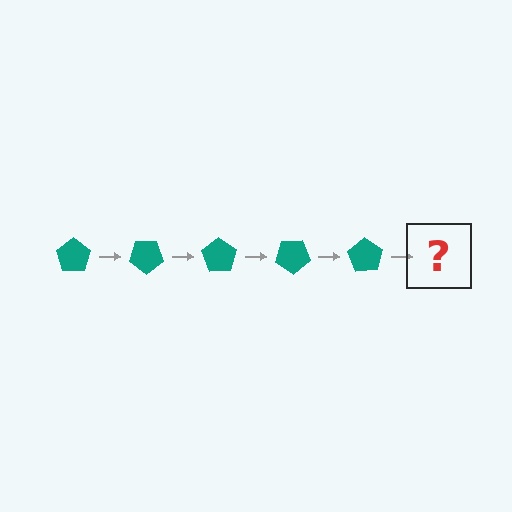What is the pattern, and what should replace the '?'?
The pattern is that the pentagon rotates 35 degrees each step. The '?' should be a teal pentagon rotated 175 degrees.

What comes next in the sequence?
The next element should be a teal pentagon rotated 175 degrees.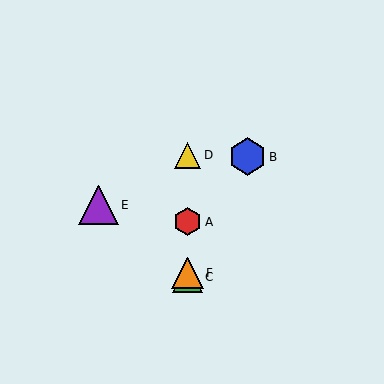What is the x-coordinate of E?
Object E is at x≈98.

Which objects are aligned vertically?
Objects A, C, D, F are aligned vertically.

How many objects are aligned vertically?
4 objects (A, C, D, F) are aligned vertically.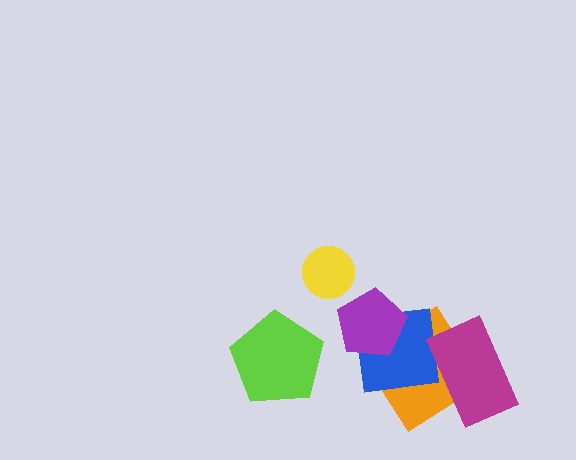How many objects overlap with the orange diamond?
3 objects overlap with the orange diamond.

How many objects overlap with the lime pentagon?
0 objects overlap with the lime pentagon.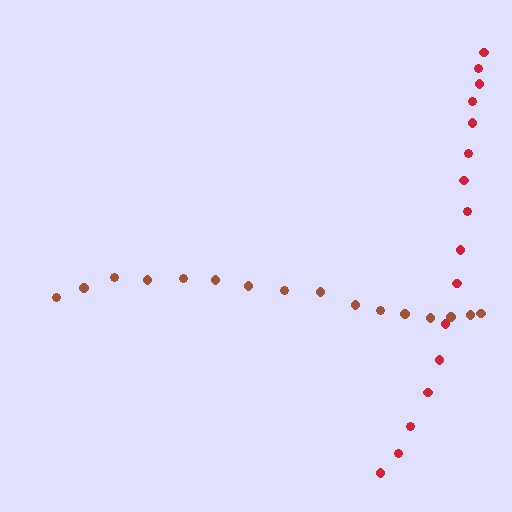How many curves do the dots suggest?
There are 2 distinct paths.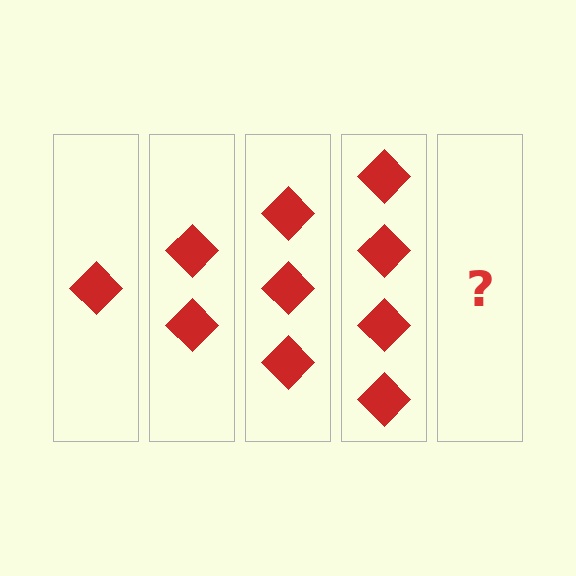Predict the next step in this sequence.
The next step is 5 diamonds.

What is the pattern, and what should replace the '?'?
The pattern is that each step adds one more diamond. The '?' should be 5 diamonds.